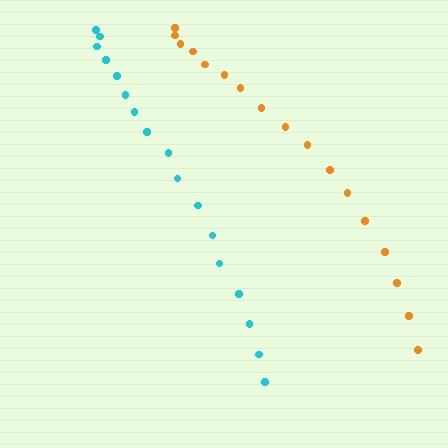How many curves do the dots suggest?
There are 2 distinct paths.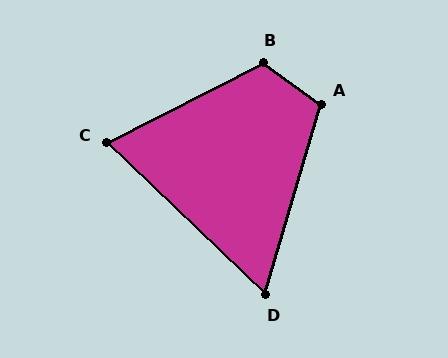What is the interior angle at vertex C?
Approximately 71 degrees (acute).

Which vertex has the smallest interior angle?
D, at approximately 63 degrees.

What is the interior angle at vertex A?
Approximately 109 degrees (obtuse).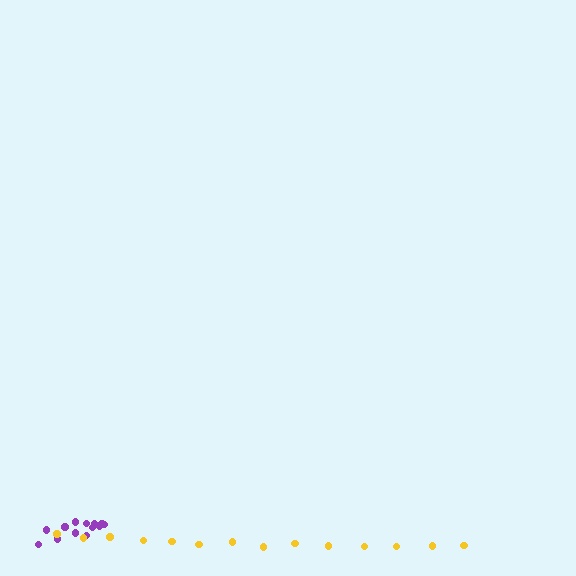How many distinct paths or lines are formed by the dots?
There are 2 distinct paths.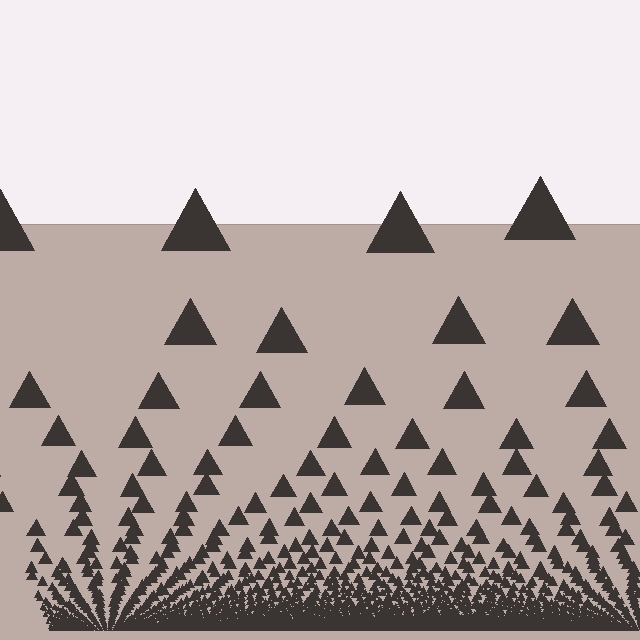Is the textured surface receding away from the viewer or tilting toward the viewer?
The surface appears to tilt toward the viewer. Texture elements get larger and sparser toward the top.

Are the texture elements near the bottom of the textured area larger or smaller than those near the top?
Smaller. The gradient is inverted — elements near the bottom are smaller and denser.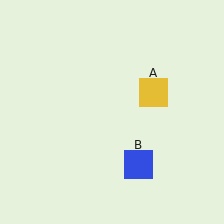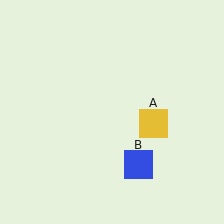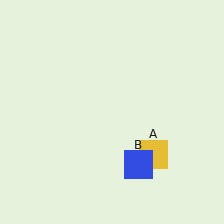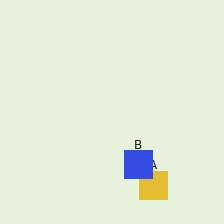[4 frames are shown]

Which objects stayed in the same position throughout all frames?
Blue square (object B) remained stationary.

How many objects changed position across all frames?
1 object changed position: yellow square (object A).